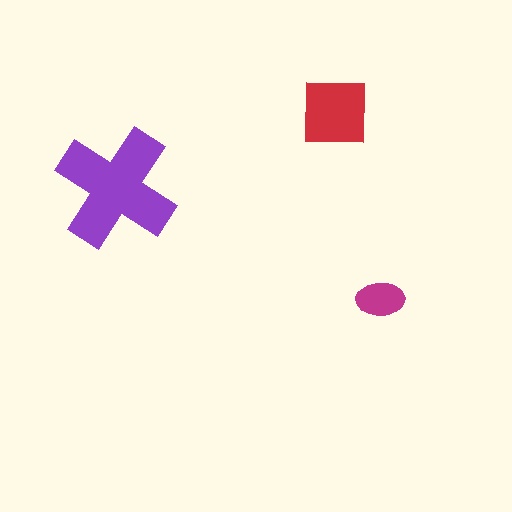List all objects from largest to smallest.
The purple cross, the red square, the magenta ellipse.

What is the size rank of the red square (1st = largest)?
2nd.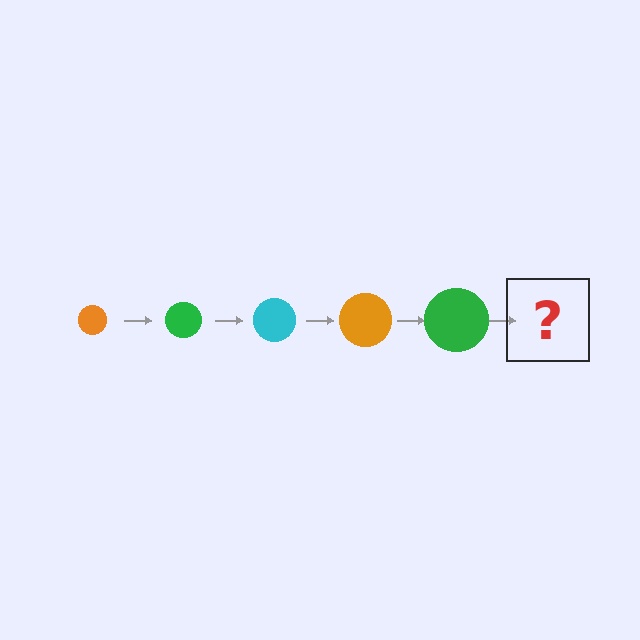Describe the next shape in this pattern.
It should be a cyan circle, larger than the previous one.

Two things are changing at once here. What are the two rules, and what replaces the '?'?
The two rules are that the circle grows larger each step and the color cycles through orange, green, and cyan. The '?' should be a cyan circle, larger than the previous one.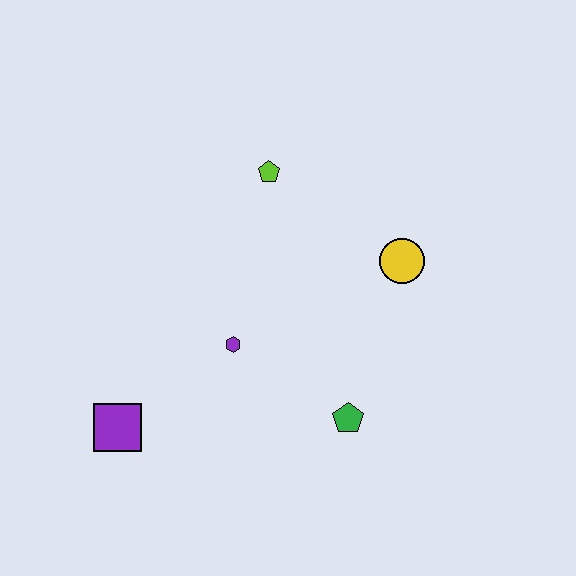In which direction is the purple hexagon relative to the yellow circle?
The purple hexagon is to the left of the yellow circle.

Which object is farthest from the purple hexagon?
The yellow circle is farthest from the purple hexagon.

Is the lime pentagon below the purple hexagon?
No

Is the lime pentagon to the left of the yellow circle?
Yes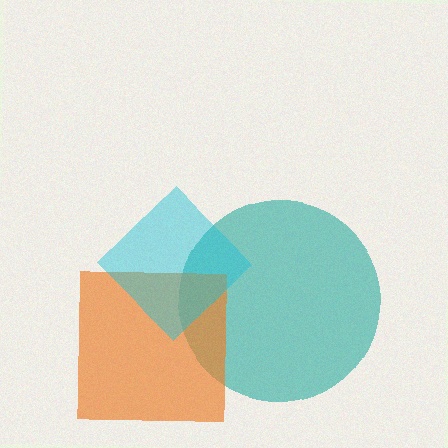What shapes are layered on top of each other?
The layered shapes are: a teal circle, an orange square, a cyan diamond.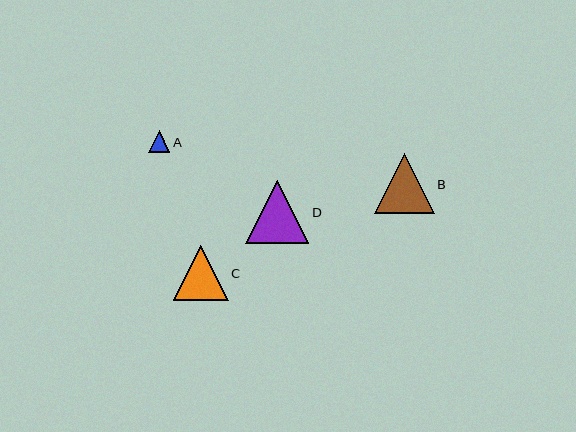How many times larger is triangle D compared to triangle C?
Triangle D is approximately 1.2 times the size of triangle C.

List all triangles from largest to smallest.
From largest to smallest: D, B, C, A.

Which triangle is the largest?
Triangle D is the largest with a size of approximately 63 pixels.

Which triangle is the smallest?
Triangle A is the smallest with a size of approximately 22 pixels.